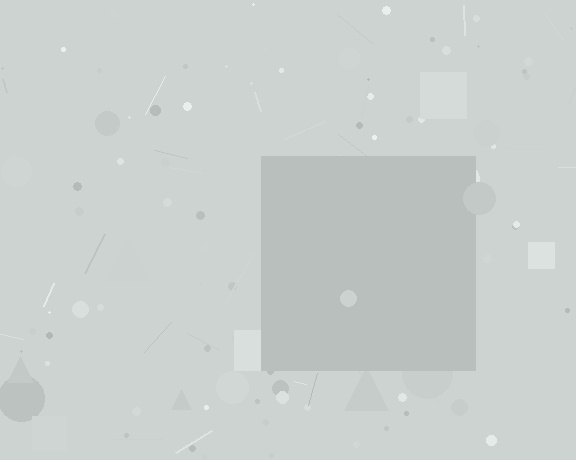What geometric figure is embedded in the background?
A square is embedded in the background.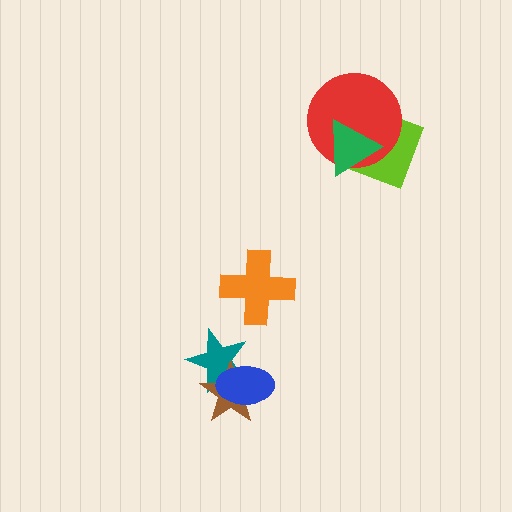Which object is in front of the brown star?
The blue ellipse is in front of the brown star.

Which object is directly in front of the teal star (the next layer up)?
The brown star is directly in front of the teal star.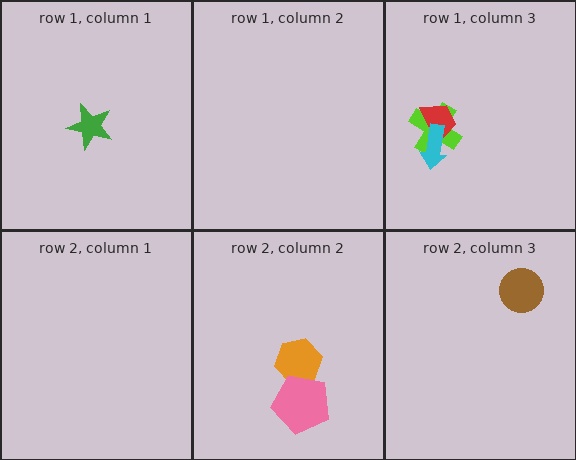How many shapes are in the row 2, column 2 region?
2.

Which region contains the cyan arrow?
The row 1, column 3 region.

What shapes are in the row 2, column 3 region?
The brown circle.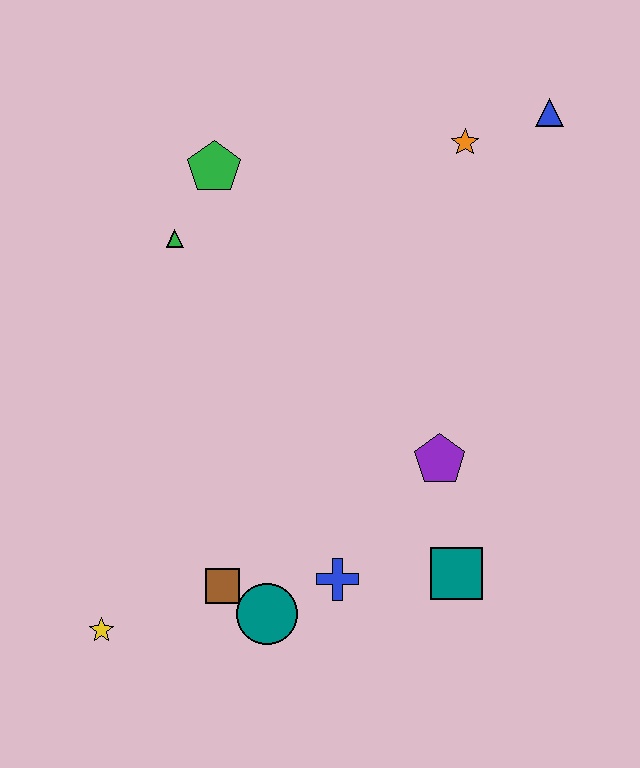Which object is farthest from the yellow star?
The blue triangle is farthest from the yellow star.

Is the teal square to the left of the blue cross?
No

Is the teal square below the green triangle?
Yes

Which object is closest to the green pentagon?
The green triangle is closest to the green pentagon.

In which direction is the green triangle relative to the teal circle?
The green triangle is above the teal circle.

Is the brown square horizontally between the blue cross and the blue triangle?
No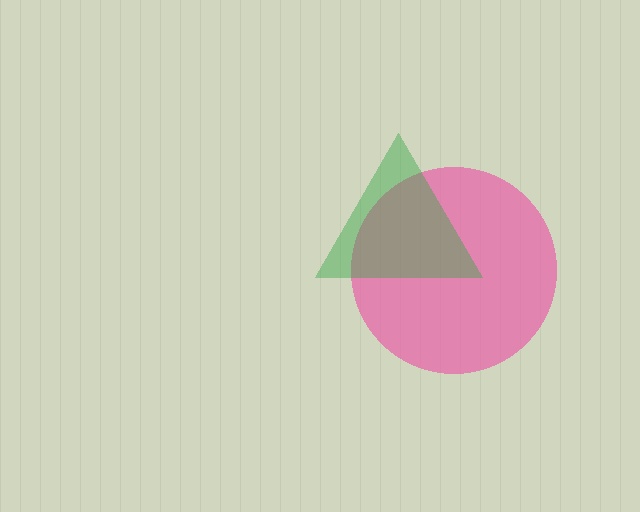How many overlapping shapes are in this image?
There are 2 overlapping shapes in the image.